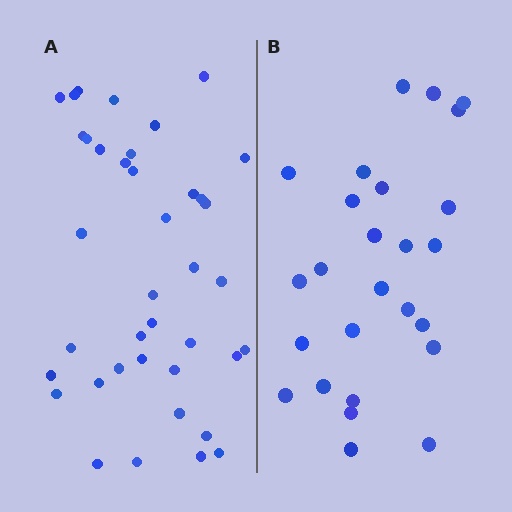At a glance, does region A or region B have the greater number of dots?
Region A (the left region) has more dots.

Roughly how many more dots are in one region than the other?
Region A has approximately 15 more dots than region B.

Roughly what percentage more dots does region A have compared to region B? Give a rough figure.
About 50% more.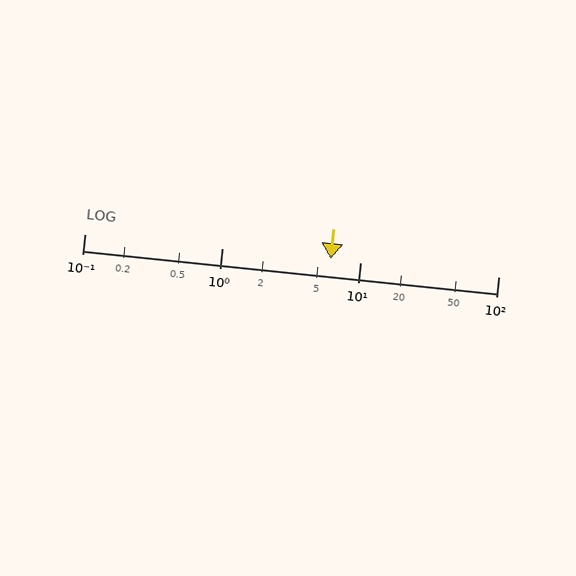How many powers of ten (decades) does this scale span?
The scale spans 3 decades, from 0.1 to 100.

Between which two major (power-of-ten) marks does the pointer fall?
The pointer is between 1 and 10.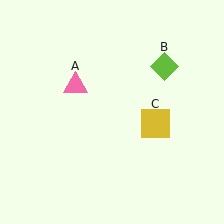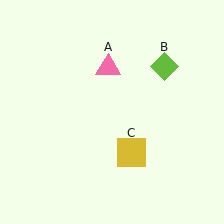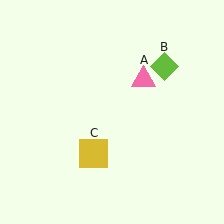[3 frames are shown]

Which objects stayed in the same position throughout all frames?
Lime diamond (object B) remained stationary.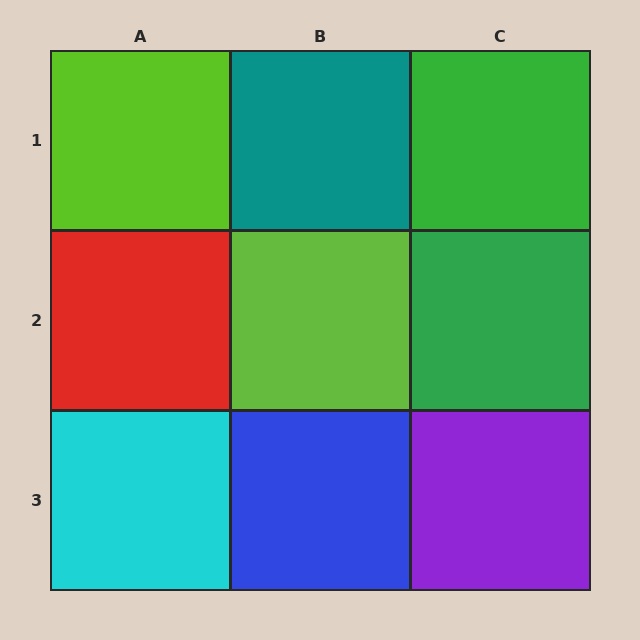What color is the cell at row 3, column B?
Blue.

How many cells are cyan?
1 cell is cyan.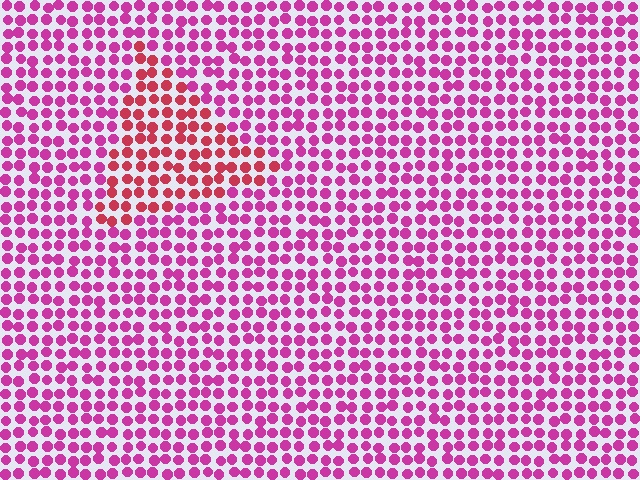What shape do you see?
I see a triangle.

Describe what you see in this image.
The image is filled with small magenta elements in a uniform arrangement. A triangle-shaped region is visible where the elements are tinted to a slightly different hue, forming a subtle color boundary.